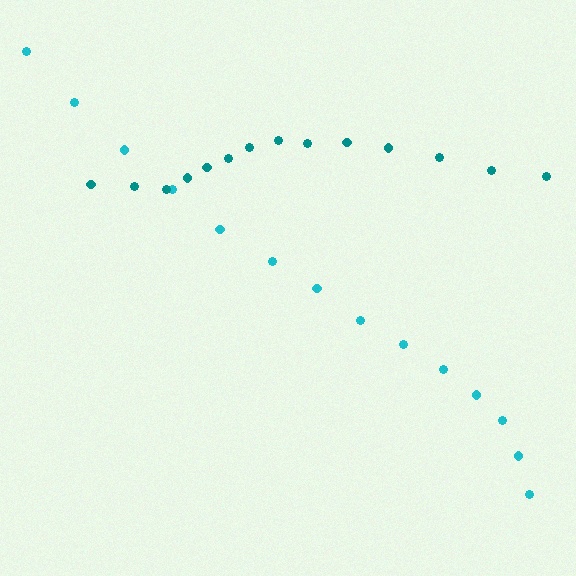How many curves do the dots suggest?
There are 2 distinct paths.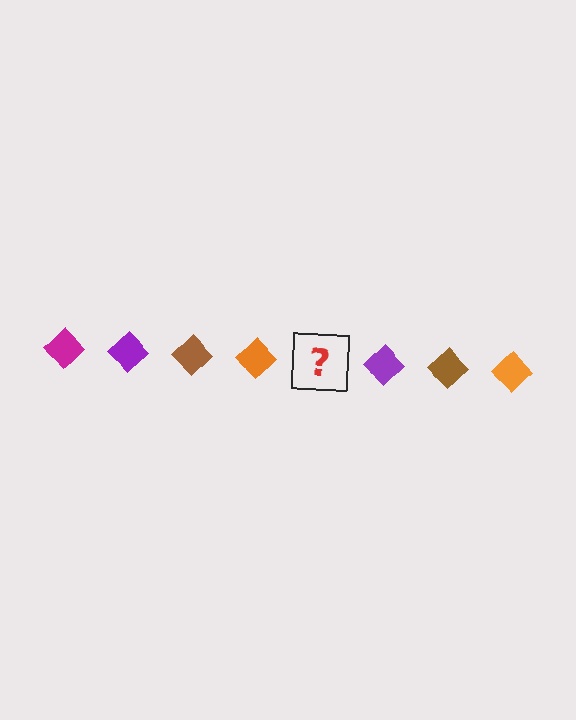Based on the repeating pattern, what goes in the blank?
The blank should be a magenta diamond.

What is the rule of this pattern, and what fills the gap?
The rule is that the pattern cycles through magenta, purple, brown, orange diamonds. The gap should be filled with a magenta diamond.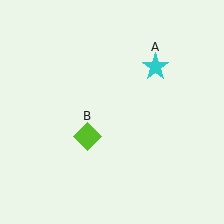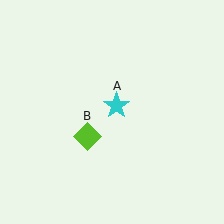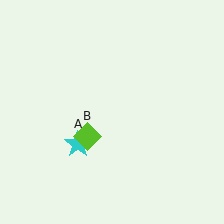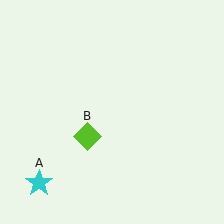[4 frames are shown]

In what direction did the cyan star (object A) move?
The cyan star (object A) moved down and to the left.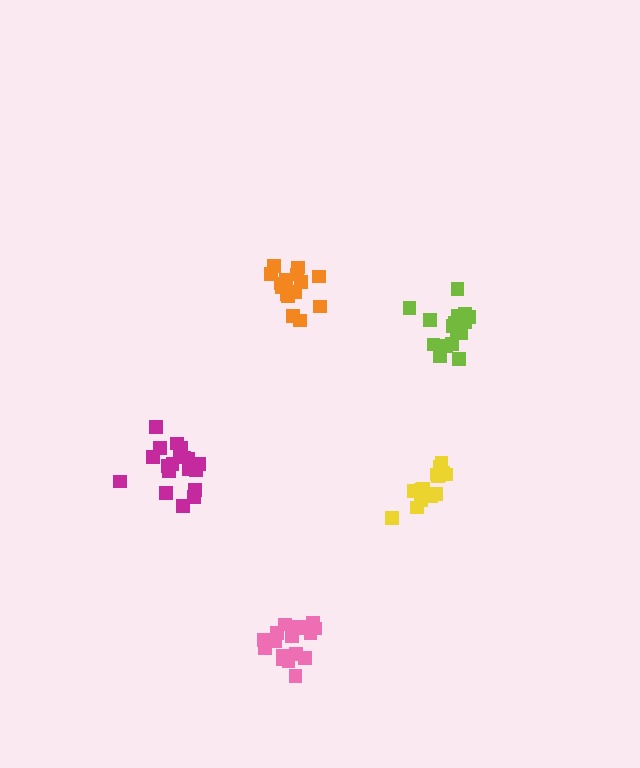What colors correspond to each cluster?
The clusters are colored: magenta, pink, lime, yellow, orange.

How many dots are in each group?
Group 1: 21 dots, Group 2: 18 dots, Group 3: 18 dots, Group 4: 16 dots, Group 5: 15 dots (88 total).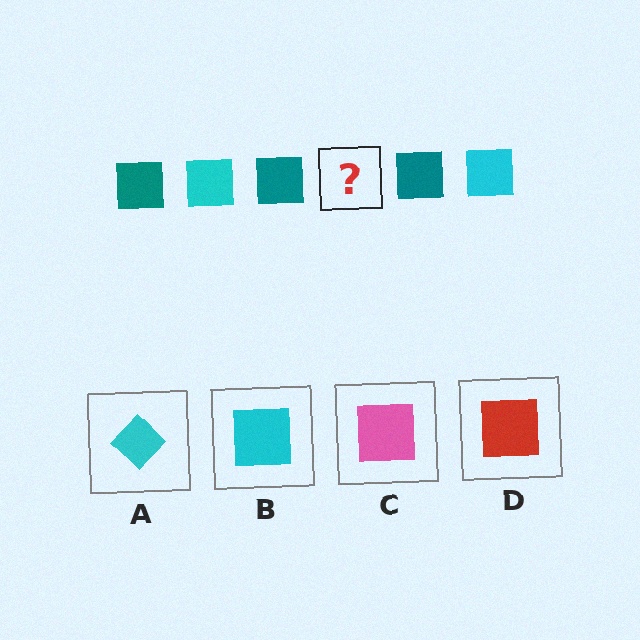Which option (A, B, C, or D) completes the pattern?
B.